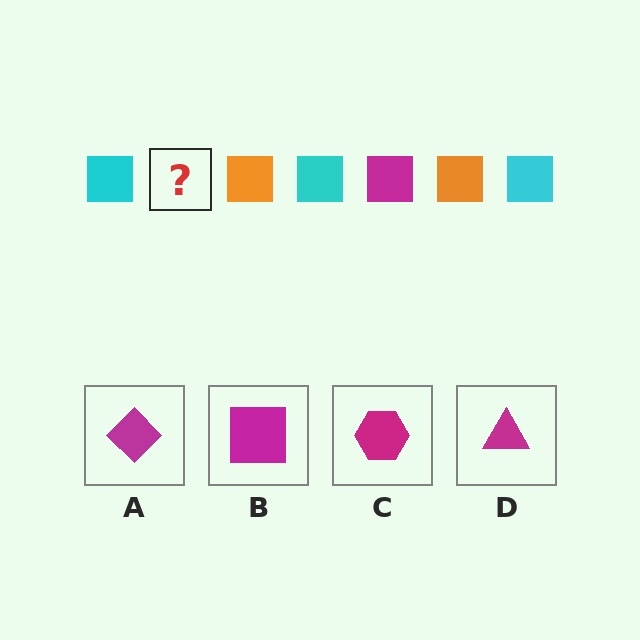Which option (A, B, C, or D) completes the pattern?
B.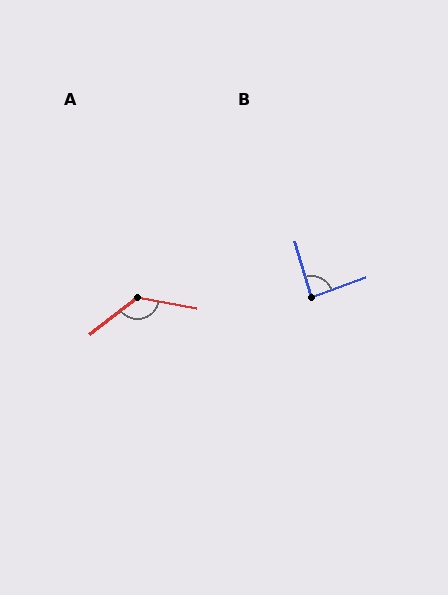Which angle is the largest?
A, at approximately 131 degrees.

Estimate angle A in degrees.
Approximately 131 degrees.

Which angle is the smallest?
B, at approximately 87 degrees.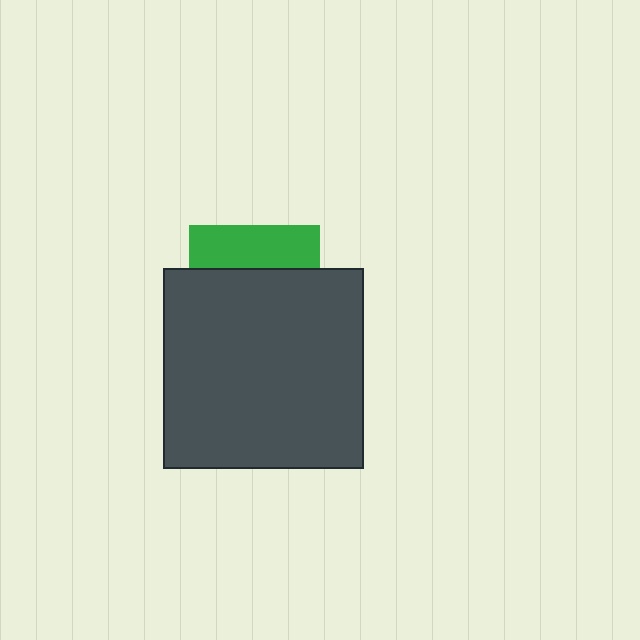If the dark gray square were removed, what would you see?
You would see the complete green square.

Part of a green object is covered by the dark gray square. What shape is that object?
It is a square.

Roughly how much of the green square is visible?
A small part of it is visible (roughly 32%).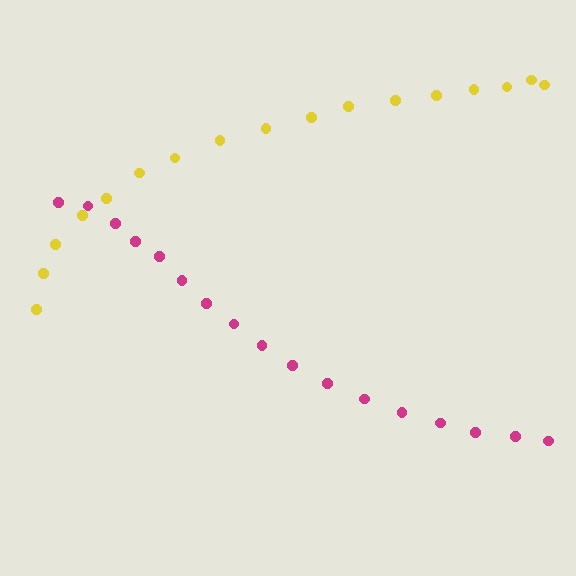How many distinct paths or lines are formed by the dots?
There are 2 distinct paths.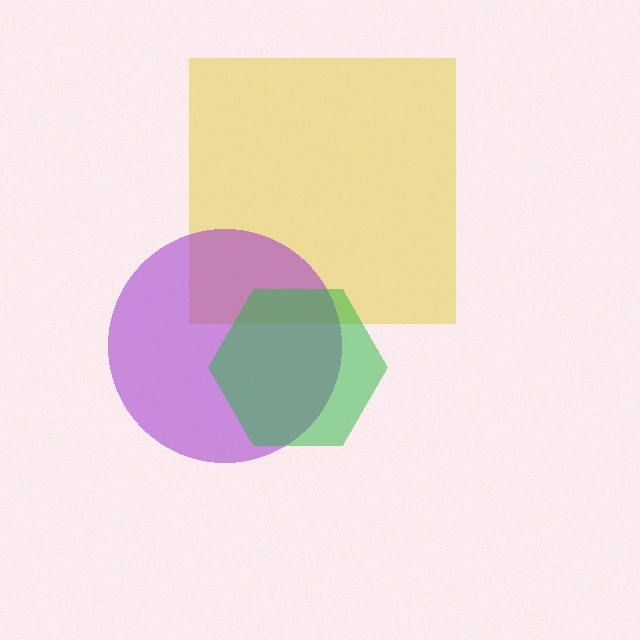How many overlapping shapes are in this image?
There are 3 overlapping shapes in the image.